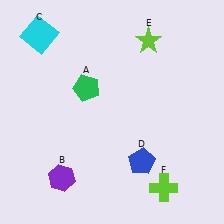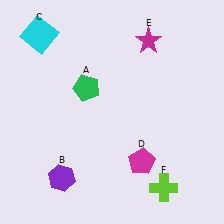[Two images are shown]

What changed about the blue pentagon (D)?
In Image 1, D is blue. In Image 2, it changed to magenta.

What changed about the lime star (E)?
In Image 1, E is lime. In Image 2, it changed to magenta.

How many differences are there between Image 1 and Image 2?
There are 2 differences between the two images.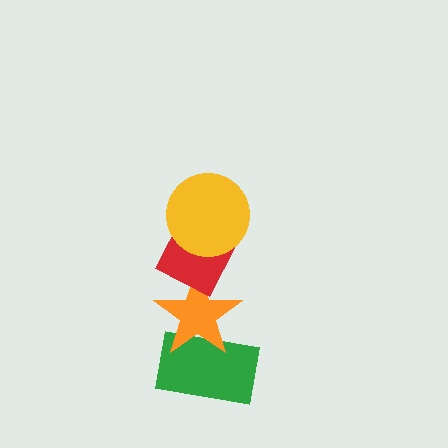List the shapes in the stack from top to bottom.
From top to bottom: the yellow circle, the red diamond, the orange star, the green rectangle.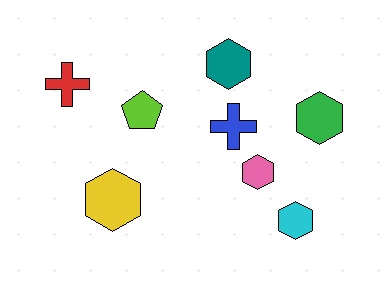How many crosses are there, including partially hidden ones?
There are 2 crosses.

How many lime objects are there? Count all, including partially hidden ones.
There is 1 lime object.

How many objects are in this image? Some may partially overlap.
There are 8 objects.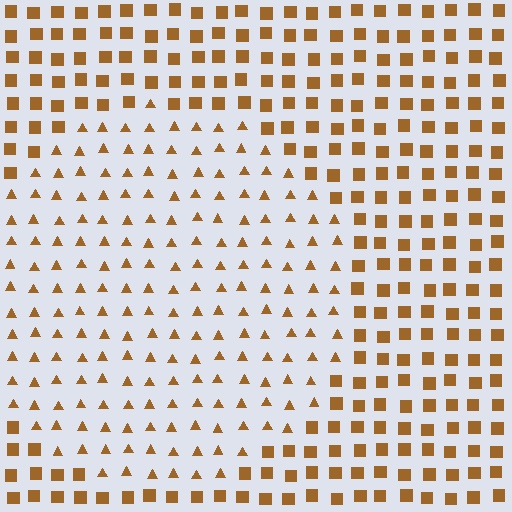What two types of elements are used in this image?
The image uses triangles inside the circle region and squares outside it.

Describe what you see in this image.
The image is filled with small brown elements arranged in a uniform grid. A circle-shaped region contains triangles, while the surrounding area contains squares. The boundary is defined purely by the change in element shape.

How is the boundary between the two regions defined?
The boundary is defined by a change in element shape: triangles inside vs. squares outside. All elements share the same color and spacing.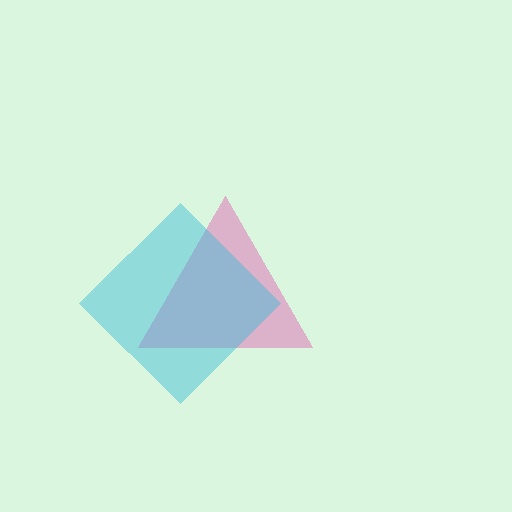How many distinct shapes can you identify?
There are 2 distinct shapes: a pink triangle, a cyan diamond.